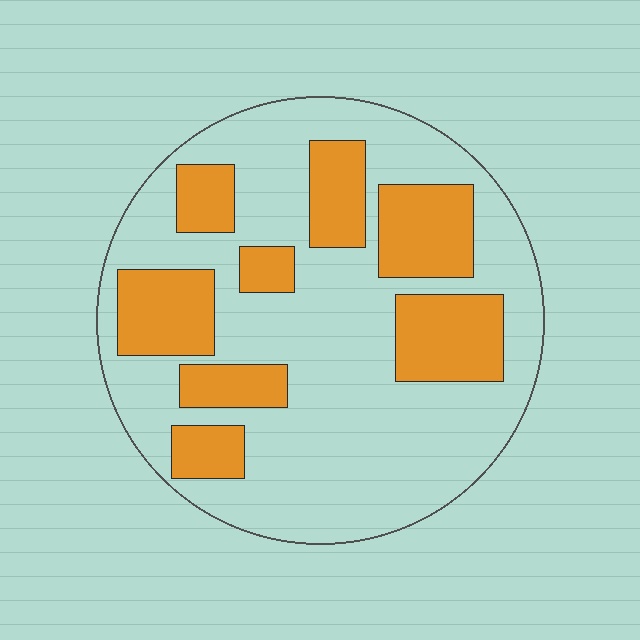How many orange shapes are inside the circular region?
8.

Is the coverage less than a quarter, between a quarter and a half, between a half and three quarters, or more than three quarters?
Between a quarter and a half.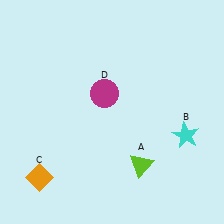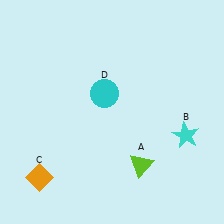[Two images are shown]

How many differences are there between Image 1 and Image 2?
There is 1 difference between the two images.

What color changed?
The circle (D) changed from magenta in Image 1 to cyan in Image 2.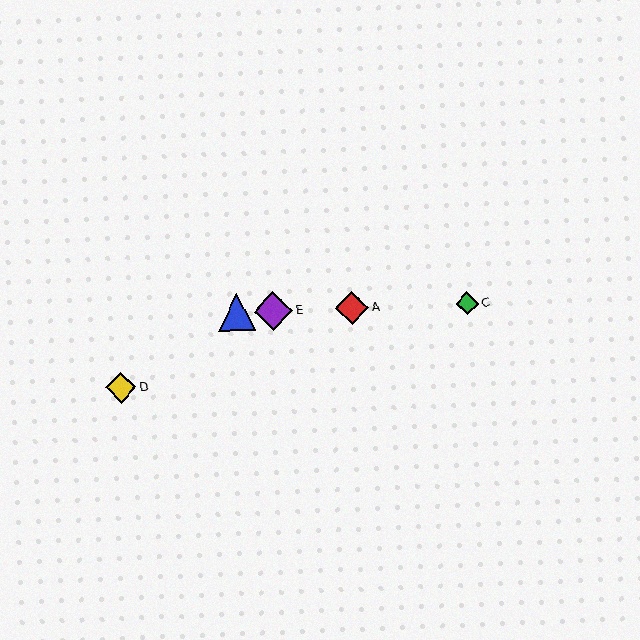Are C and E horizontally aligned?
Yes, both are at y≈303.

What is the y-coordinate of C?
Object C is at y≈303.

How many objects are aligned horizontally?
4 objects (A, B, C, E) are aligned horizontally.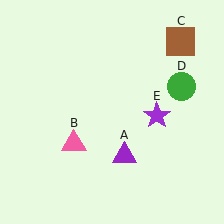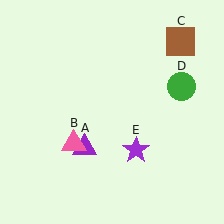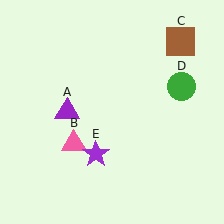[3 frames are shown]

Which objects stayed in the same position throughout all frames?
Pink triangle (object B) and brown square (object C) and green circle (object D) remained stationary.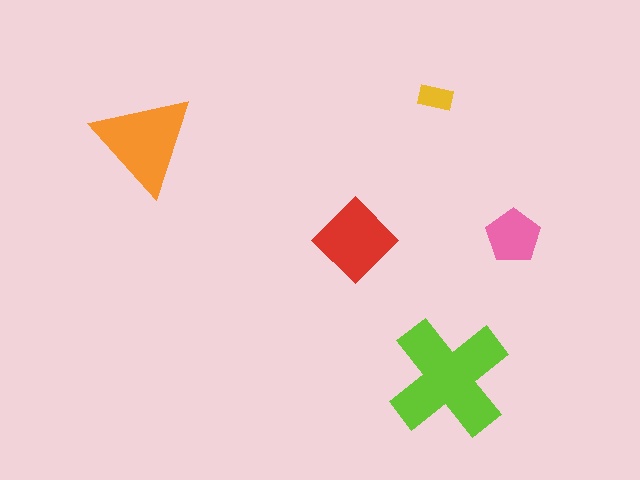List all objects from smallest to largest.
The yellow rectangle, the pink pentagon, the red diamond, the orange triangle, the lime cross.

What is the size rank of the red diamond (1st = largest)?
3rd.